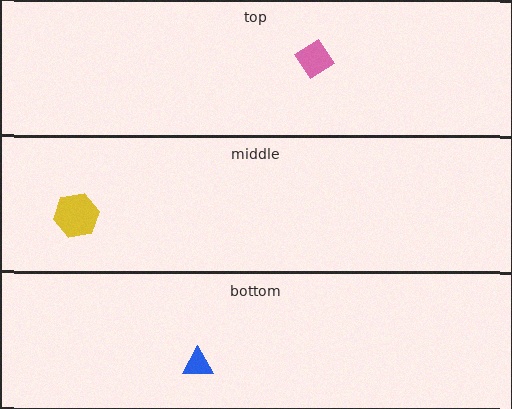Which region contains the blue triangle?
The bottom region.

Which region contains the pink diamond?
The top region.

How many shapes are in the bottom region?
1.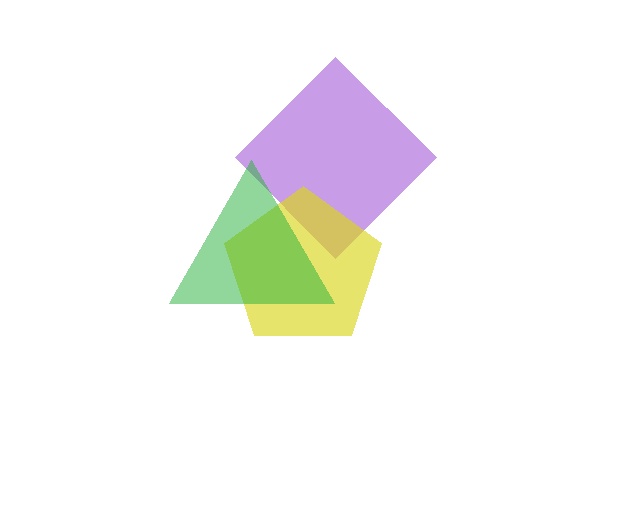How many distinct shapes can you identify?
There are 3 distinct shapes: a purple diamond, a yellow pentagon, a green triangle.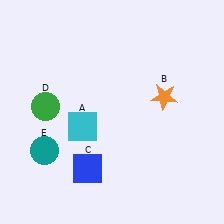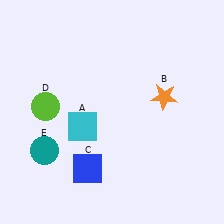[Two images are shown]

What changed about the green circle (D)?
In Image 1, D is green. In Image 2, it changed to lime.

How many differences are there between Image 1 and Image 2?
There is 1 difference between the two images.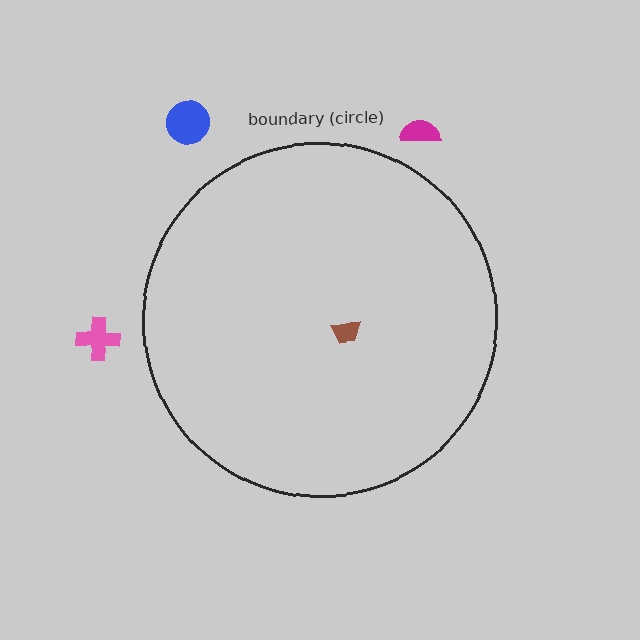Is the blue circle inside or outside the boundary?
Outside.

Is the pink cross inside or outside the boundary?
Outside.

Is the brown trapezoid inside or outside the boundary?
Inside.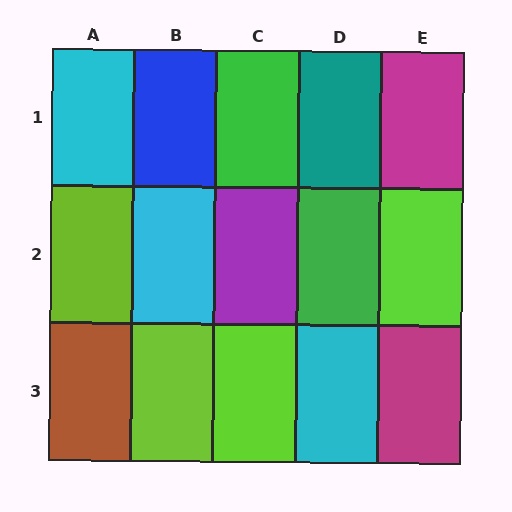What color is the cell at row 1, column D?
Teal.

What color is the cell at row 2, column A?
Lime.